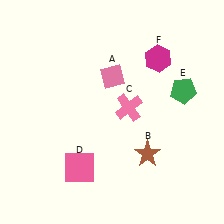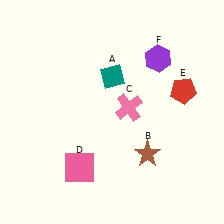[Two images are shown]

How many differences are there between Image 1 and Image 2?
There are 3 differences between the two images.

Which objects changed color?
A changed from pink to teal. E changed from green to red. F changed from magenta to purple.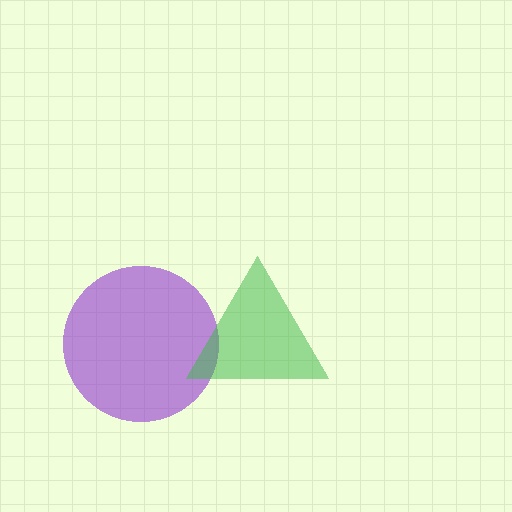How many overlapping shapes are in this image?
There are 2 overlapping shapes in the image.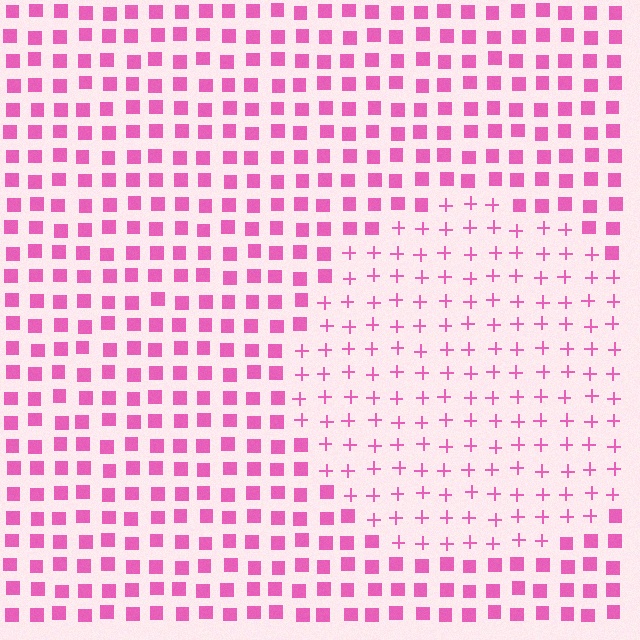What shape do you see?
I see a circle.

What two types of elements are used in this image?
The image uses plus signs inside the circle region and squares outside it.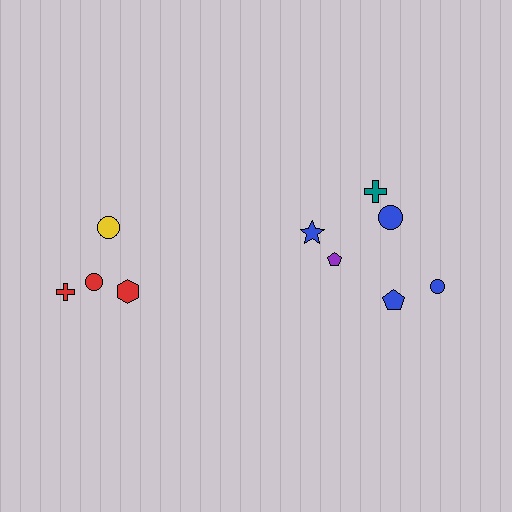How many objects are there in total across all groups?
There are 10 objects.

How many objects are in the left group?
There are 4 objects.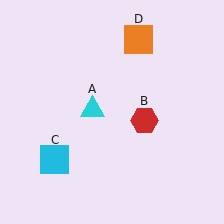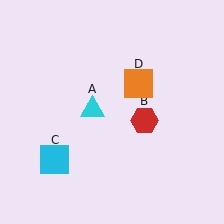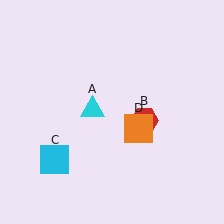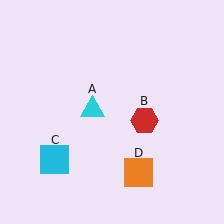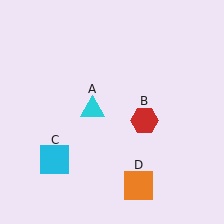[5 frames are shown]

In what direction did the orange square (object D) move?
The orange square (object D) moved down.